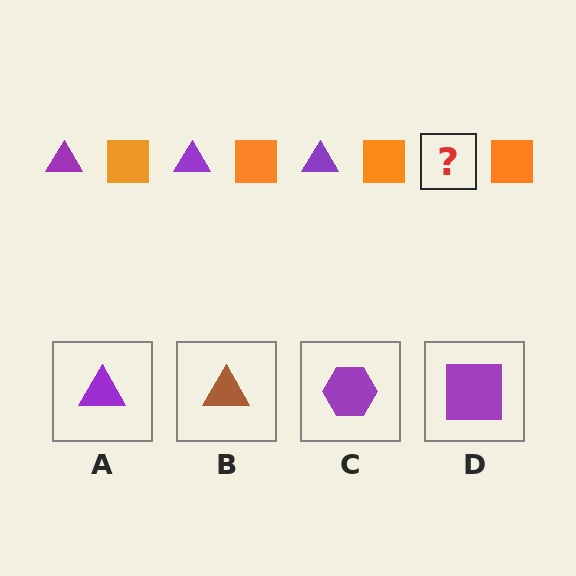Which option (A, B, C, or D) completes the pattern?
A.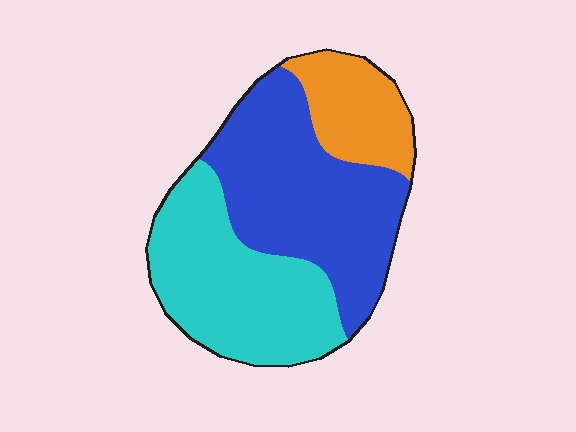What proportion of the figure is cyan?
Cyan takes up about three eighths (3/8) of the figure.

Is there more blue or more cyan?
Blue.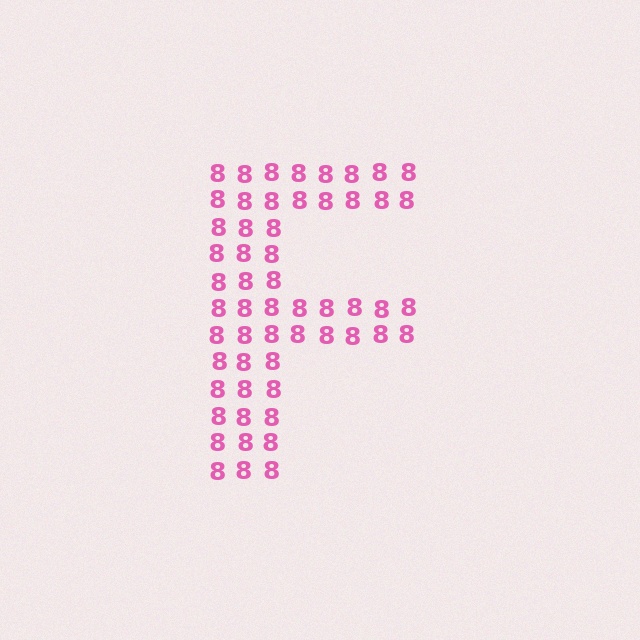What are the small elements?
The small elements are digit 8's.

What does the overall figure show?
The overall figure shows the letter F.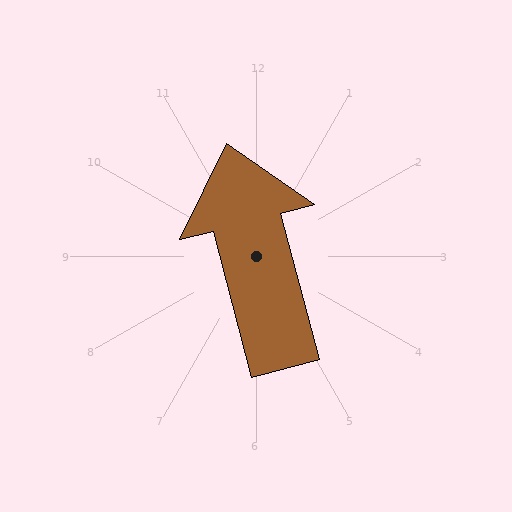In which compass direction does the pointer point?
North.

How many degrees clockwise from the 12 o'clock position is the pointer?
Approximately 345 degrees.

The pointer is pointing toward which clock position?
Roughly 12 o'clock.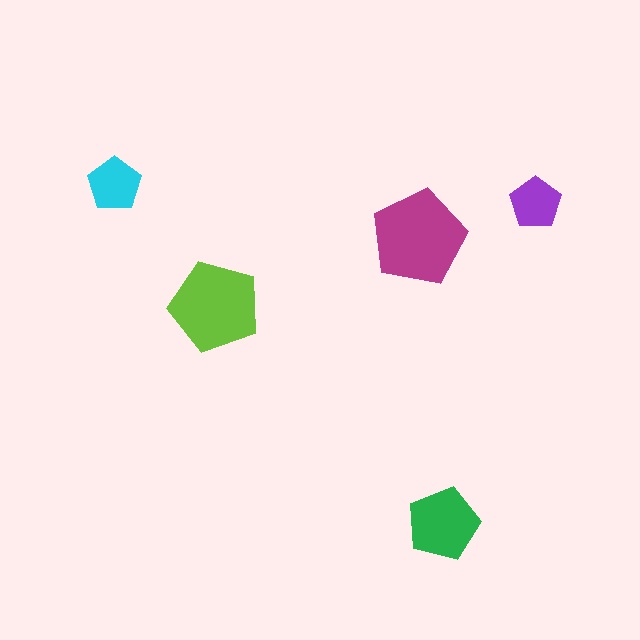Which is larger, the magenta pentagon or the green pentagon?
The magenta one.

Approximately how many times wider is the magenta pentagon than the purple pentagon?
About 2 times wider.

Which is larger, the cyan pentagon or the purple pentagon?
The cyan one.